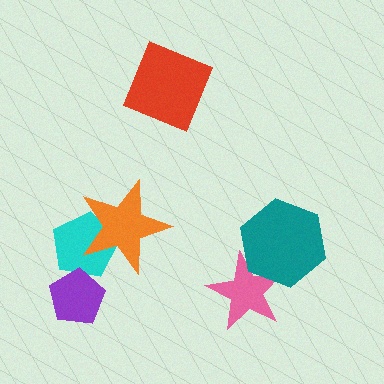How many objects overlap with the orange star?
1 object overlaps with the orange star.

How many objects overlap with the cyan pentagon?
2 objects overlap with the cyan pentagon.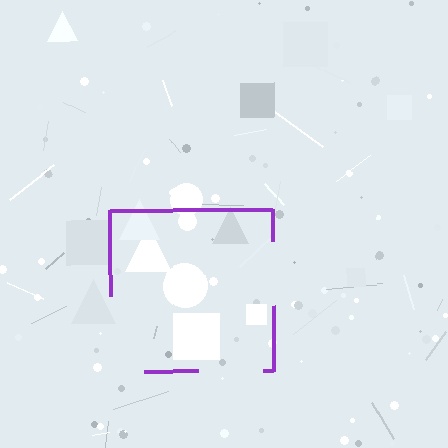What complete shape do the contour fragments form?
The contour fragments form a square.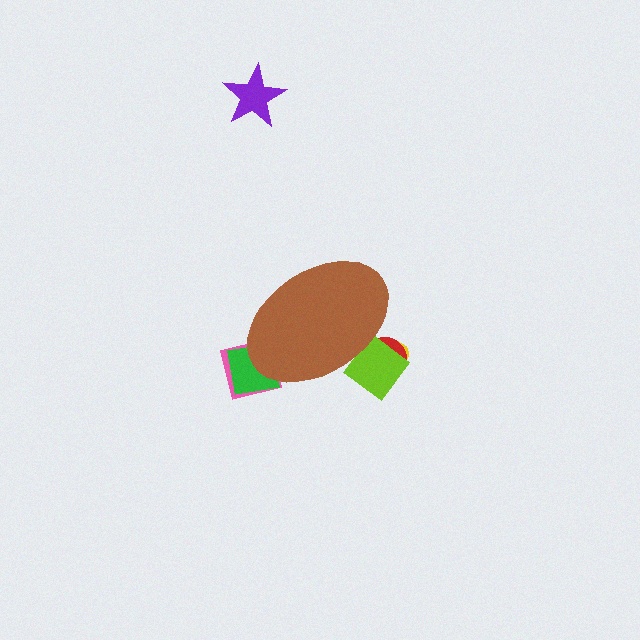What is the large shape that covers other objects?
A brown ellipse.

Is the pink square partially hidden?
Yes, the pink square is partially hidden behind the brown ellipse.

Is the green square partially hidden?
Yes, the green square is partially hidden behind the brown ellipse.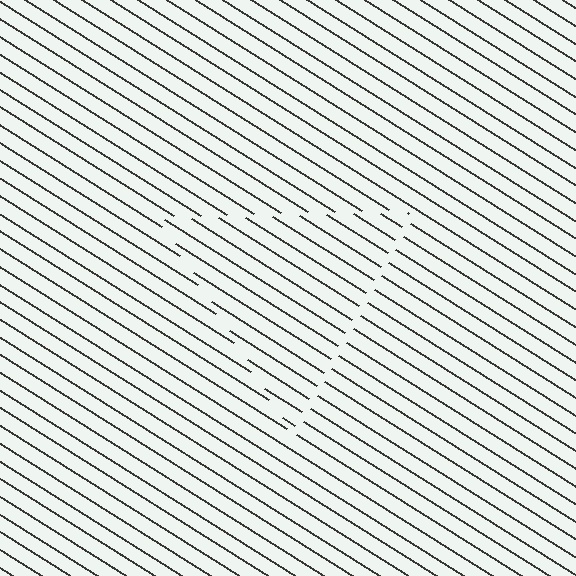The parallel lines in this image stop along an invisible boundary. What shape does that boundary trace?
An illusory triangle. The interior of the shape contains the same grating, shifted by half a period — the contour is defined by the phase discontinuity where line-ends from the inner and outer gratings abut.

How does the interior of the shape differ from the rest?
The interior of the shape contains the same grating, shifted by half a period — the contour is defined by the phase discontinuity where line-ends from the inner and outer gratings abut.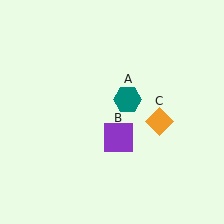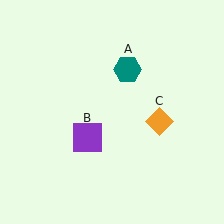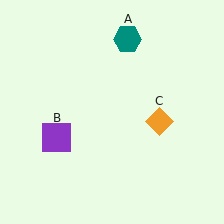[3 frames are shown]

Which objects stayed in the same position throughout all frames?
Orange diamond (object C) remained stationary.